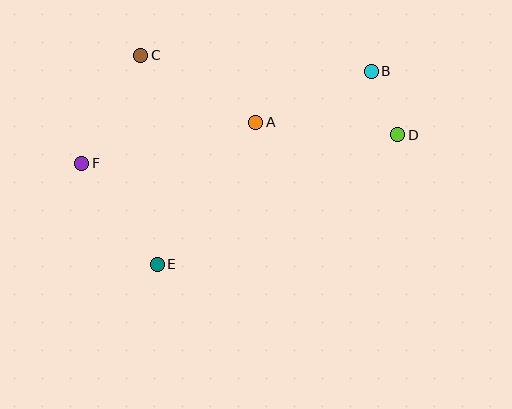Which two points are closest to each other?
Points B and D are closest to each other.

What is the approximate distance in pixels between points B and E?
The distance between B and E is approximately 288 pixels.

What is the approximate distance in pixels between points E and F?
The distance between E and F is approximately 126 pixels.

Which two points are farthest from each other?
Points D and F are farthest from each other.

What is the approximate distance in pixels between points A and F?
The distance between A and F is approximately 179 pixels.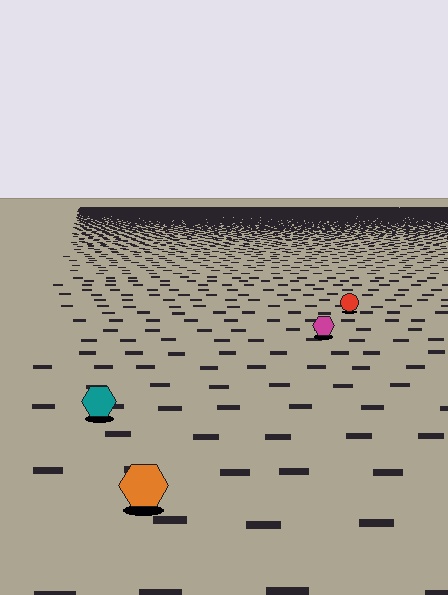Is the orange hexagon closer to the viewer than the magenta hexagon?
Yes. The orange hexagon is closer — you can tell from the texture gradient: the ground texture is coarser near it.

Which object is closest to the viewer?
The orange hexagon is closest. The texture marks near it are larger and more spread out.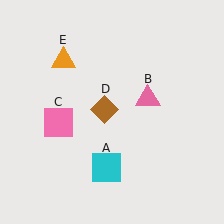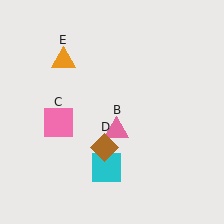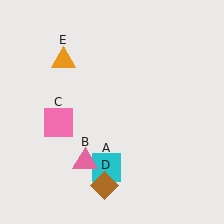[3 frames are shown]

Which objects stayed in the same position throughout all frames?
Cyan square (object A) and pink square (object C) and orange triangle (object E) remained stationary.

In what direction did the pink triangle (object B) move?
The pink triangle (object B) moved down and to the left.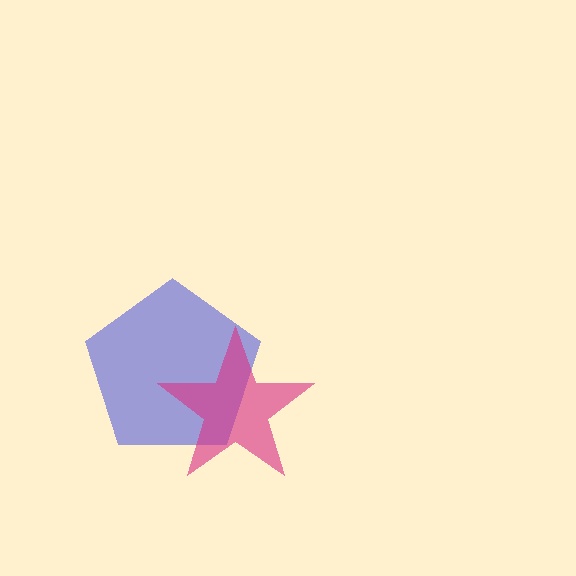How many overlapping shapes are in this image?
There are 2 overlapping shapes in the image.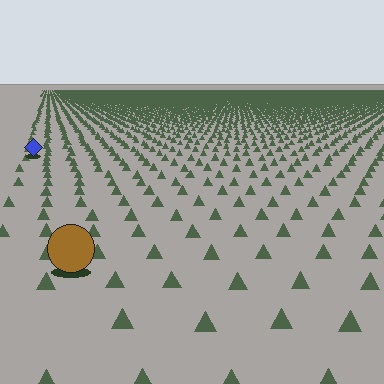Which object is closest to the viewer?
The brown circle is closest. The texture marks near it are larger and more spread out.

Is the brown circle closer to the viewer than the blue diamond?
Yes. The brown circle is closer — you can tell from the texture gradient: the ground texture is coarser near it.